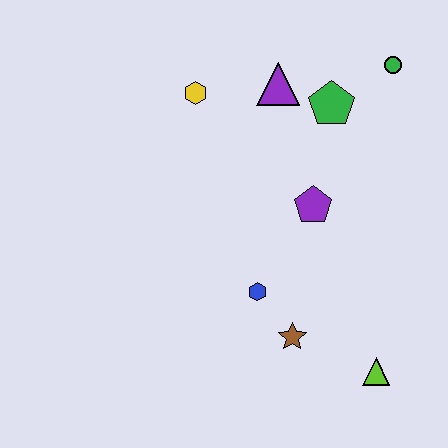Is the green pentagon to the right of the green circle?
No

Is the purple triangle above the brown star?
Yes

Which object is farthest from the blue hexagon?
The green circle is farthest from the blue hexagon.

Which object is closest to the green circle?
The green pentagon is closest to the green circle.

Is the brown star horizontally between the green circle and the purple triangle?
Yes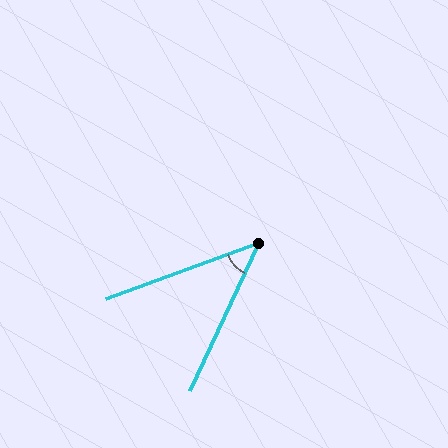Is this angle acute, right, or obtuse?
It is acute.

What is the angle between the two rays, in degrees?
Approximately 45 degrees.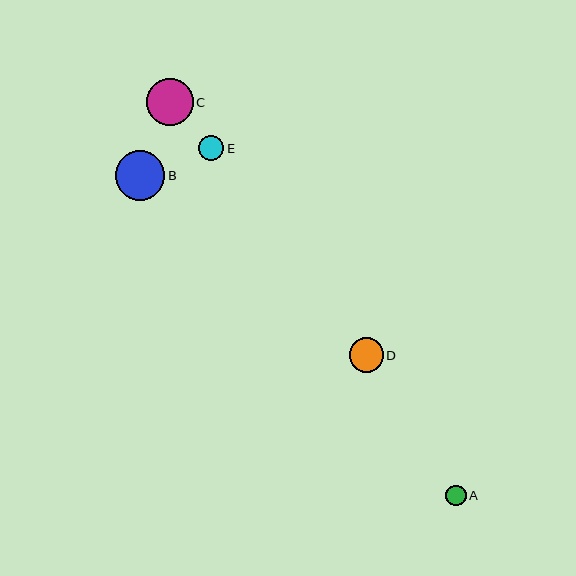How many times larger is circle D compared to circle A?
Circle D is approximately 1.7 times the size of circle A.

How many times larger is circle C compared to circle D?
Circle C is approximately 1.4 times the size of circle D.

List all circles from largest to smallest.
From largest to smallest: B, C, D, E, A.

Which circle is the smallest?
Circle A is the smallest with a size of approximately 20 pixels.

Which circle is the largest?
Circle B is the largest with a size of approximately 49 pixels.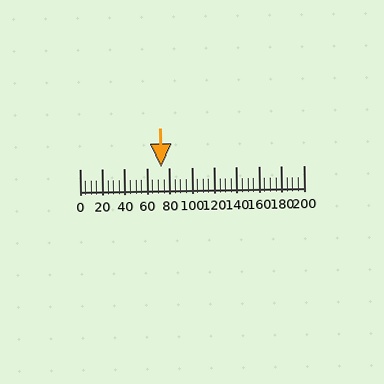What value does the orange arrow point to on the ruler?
The orange arrow points to approximately 73.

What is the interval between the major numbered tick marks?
The major tick marks are spaced 20 units apart.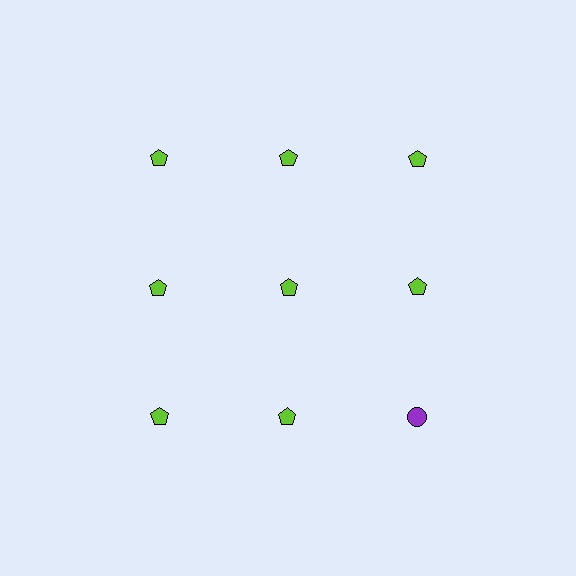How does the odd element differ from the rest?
It differs in both color (purple instead of lime) and shape (circle instead of pentagon).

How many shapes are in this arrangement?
There are 9 shapes arranged in a grid pattern.